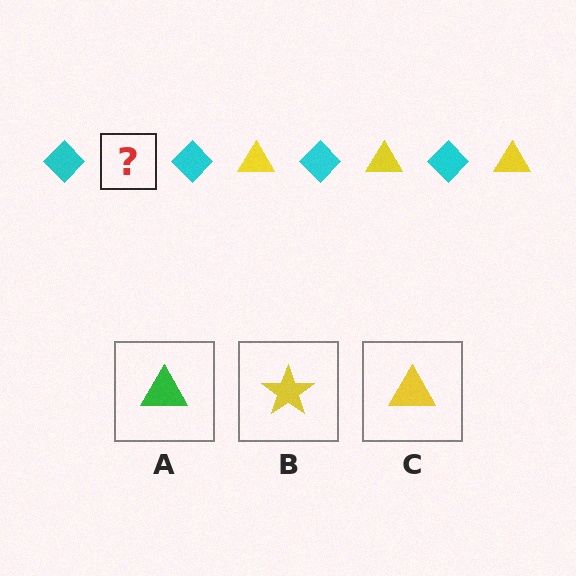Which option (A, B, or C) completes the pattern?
C.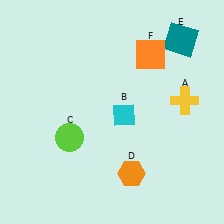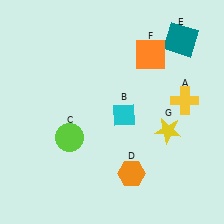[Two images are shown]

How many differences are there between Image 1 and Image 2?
There is 1 difference between the two images.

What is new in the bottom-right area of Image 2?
A yellow star (G) was added in the bottom-right area of Image 2.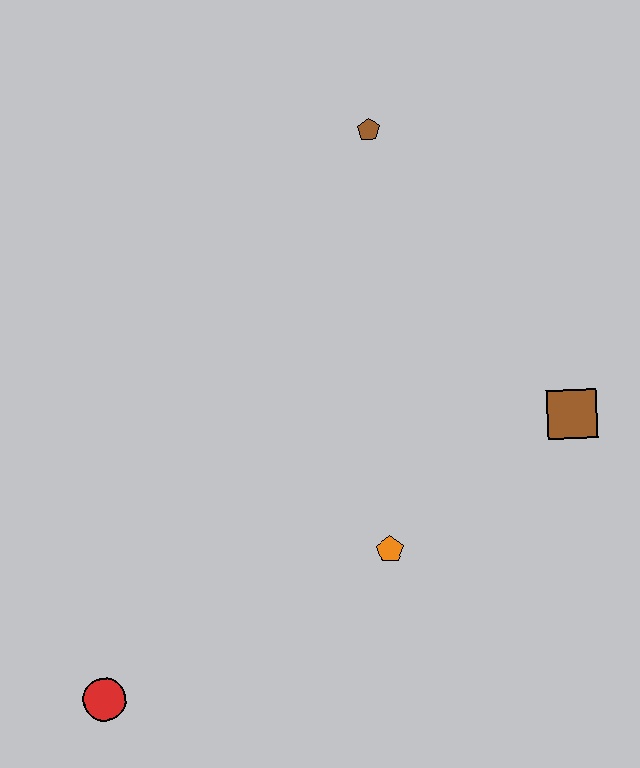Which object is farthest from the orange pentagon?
The brown pentagon is farthest from the orange pentagon.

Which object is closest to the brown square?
The orange pentagon is closest to the brown square.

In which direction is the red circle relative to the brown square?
The red circle is to the left of the brown square.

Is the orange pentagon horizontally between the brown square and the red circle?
Yes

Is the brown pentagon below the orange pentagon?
No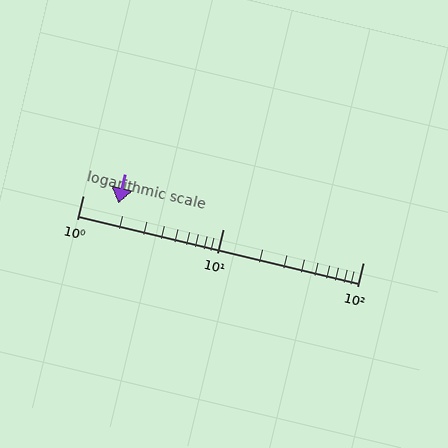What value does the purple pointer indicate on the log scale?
The pointer indicates approximately 1.8.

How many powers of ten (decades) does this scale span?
The scale spans 2 decades, from 1 to 100.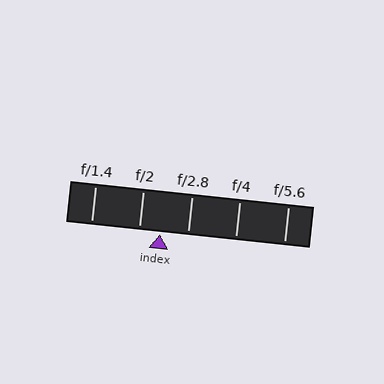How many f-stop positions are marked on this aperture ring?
There are 5 f-stop positions marked.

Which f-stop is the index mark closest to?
The index mark is closest to f/2.